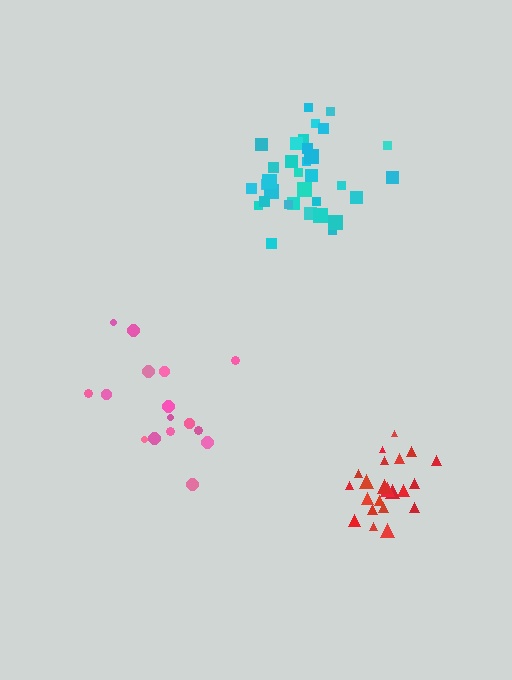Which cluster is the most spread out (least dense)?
Pink.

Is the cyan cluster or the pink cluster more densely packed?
Cyan.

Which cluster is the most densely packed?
Red.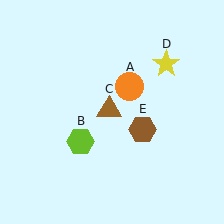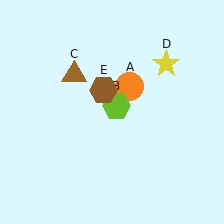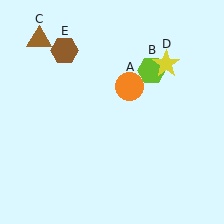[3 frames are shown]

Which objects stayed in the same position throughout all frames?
Orange circle (object A) and yellow star (object D) remained stationary.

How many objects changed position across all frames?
3 objects changed position: lime hexagon (object B), brown triangle (object C), brown hexagon (object E).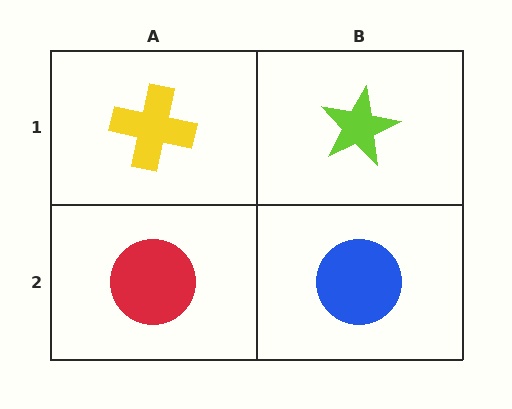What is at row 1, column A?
A yellow cross.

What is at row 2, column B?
A blue circle.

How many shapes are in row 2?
2 shapes.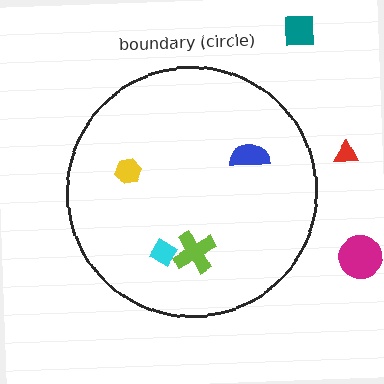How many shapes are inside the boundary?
4 inside, 3 outside.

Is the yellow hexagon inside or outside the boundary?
Inside.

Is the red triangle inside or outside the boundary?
Outside.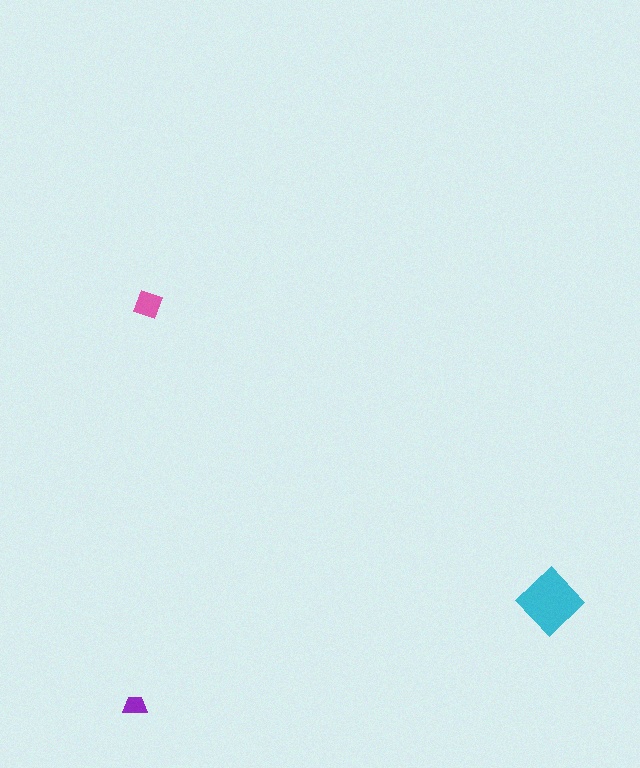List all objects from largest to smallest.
The cyan diamond, the pink diamond, the purple trapezoid.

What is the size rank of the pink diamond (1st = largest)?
2nd.